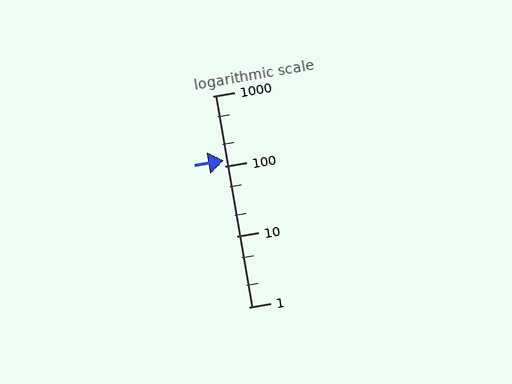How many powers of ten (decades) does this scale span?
The scale spans 3 decades, from 1 to 1000.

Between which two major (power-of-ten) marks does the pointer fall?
The pointer is between 100 and 1000.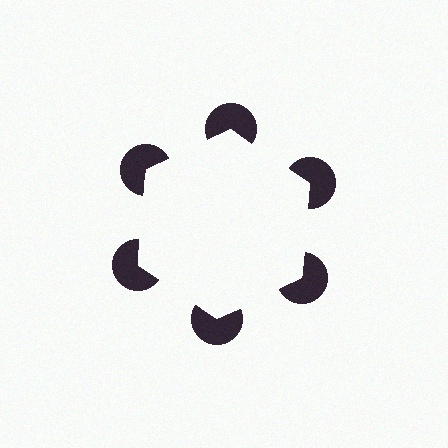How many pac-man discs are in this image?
There are 6 — one at each vertex of the illusory hexagon.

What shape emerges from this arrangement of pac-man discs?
An illusory hexagon — its edges are inferred from the aligned wedge cuts in the pac-man discs, not physically drawn.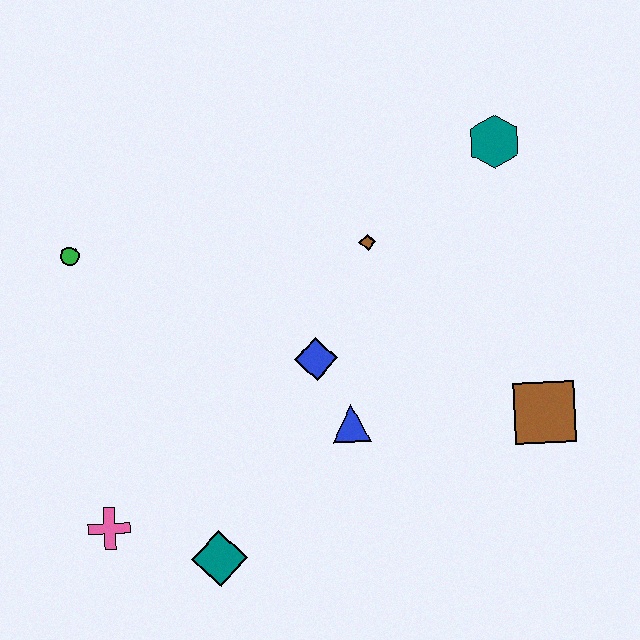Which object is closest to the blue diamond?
The blue triangle is closest to the blue diamond.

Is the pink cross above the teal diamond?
Yes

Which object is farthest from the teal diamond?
The teal hexagon is farthest from the teal diamond.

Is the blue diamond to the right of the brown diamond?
No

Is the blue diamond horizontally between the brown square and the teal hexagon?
No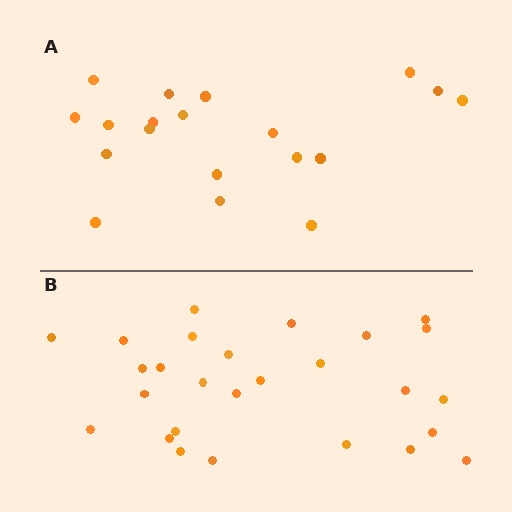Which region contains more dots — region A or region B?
Region B (the bottom region) has more dots.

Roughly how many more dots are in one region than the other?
Region B has roughly 8 or so more dots than region A.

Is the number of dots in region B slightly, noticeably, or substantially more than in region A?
Region B has noticeably more, but not dramatically so. The ratio is roughly 1.4 to 1.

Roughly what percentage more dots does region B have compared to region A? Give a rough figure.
About 40% more.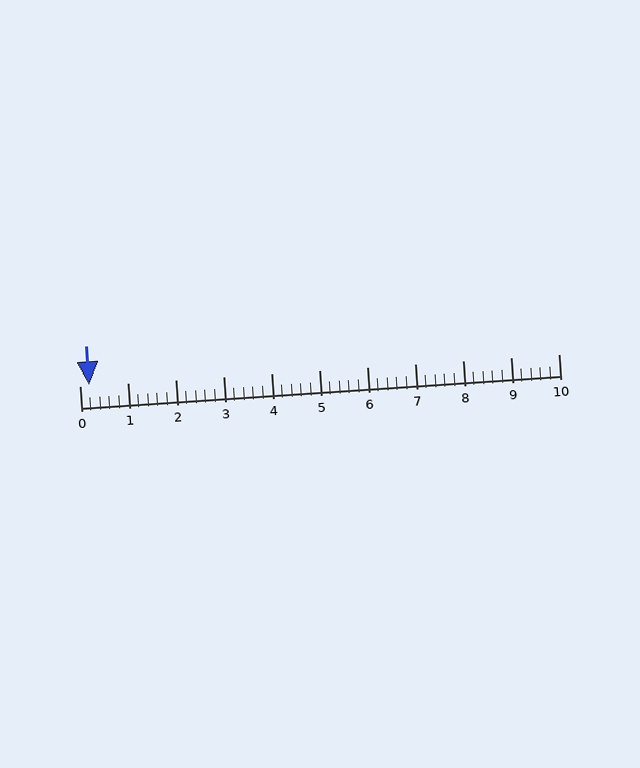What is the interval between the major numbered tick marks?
The major tick marks are spaced 1 units apart.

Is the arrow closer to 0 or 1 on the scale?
The arrow is closer to 0.